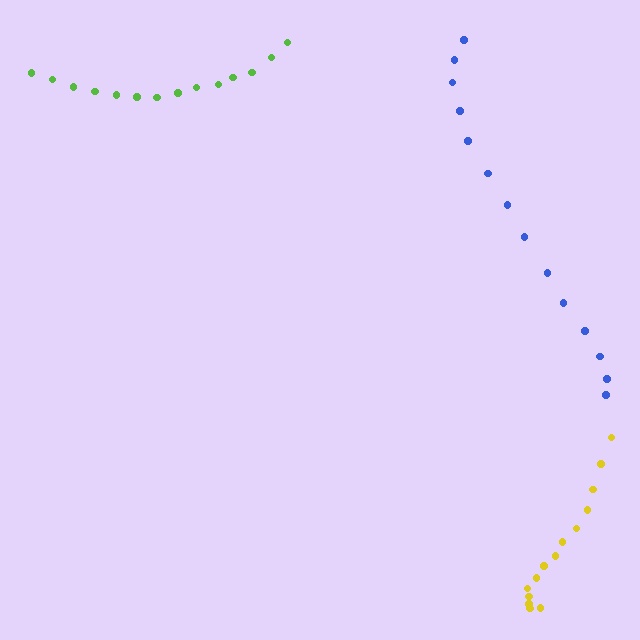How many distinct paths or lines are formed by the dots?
There are 3 distinct paths.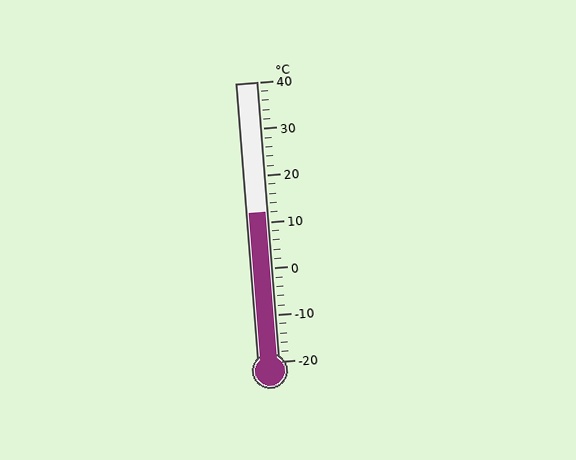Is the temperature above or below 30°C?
The temperature is below 30°C.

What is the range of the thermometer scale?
The thermometer scale ranges from -20°C to 40°C.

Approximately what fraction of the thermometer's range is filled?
The thermometer is filled to approximately 55% of its range.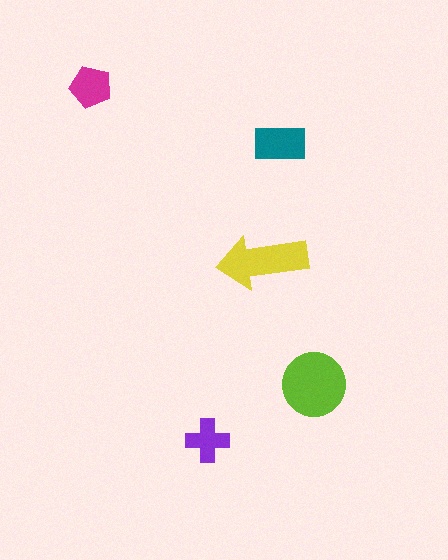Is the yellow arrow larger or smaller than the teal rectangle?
Larger.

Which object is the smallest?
The purple cross.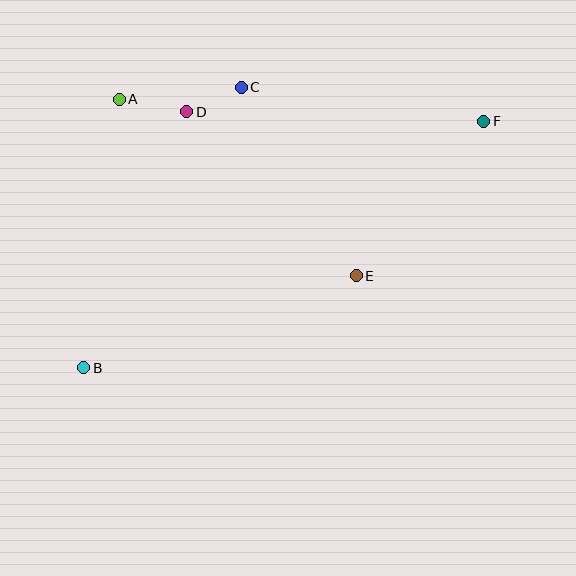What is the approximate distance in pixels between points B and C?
The distance between B and C is approximately 322 pixels.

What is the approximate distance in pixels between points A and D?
The distance between A and D is approximately 69 pixels.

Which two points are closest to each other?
Points C and D are closest to each other.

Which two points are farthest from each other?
Points B and F are farthest from each other.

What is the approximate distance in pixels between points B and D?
The distance between B and D is approximately 276 pixels.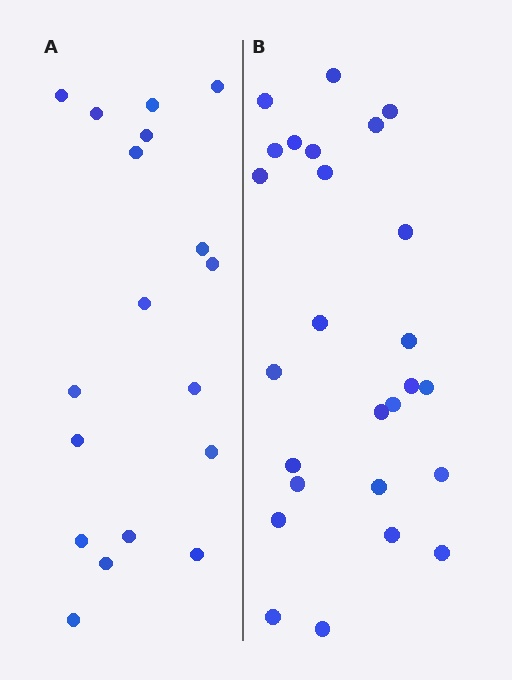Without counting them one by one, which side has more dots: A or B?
Region B (the right region) has more dots.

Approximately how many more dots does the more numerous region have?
Region B has roughly 8 or so more dots than region A.